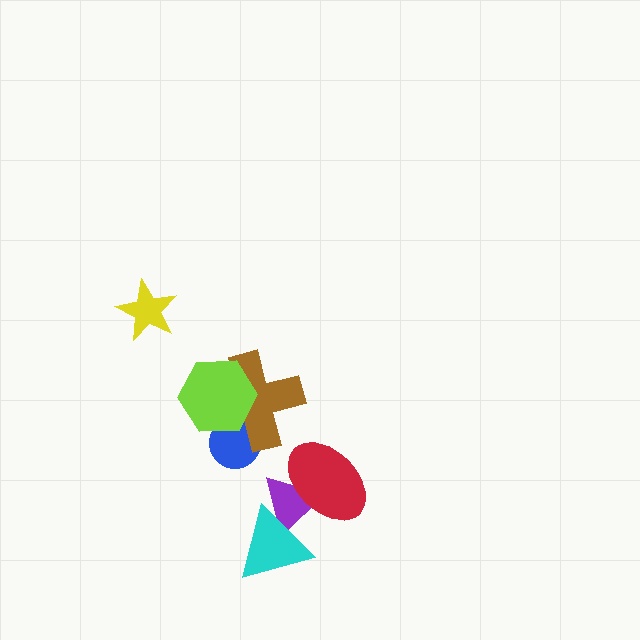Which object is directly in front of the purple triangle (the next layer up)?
The red ellipse is directly in front of the purple triangle.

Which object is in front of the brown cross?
The lime hexagon is in front of the brown cross.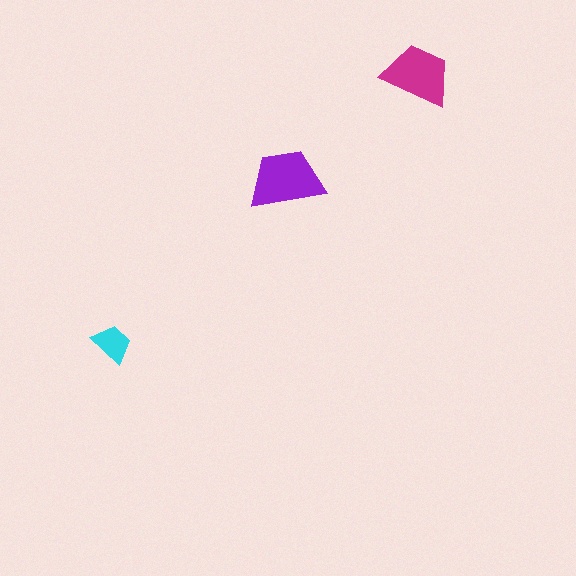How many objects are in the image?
There are 3 objects in the image.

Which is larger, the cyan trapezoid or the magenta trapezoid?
The magenta one.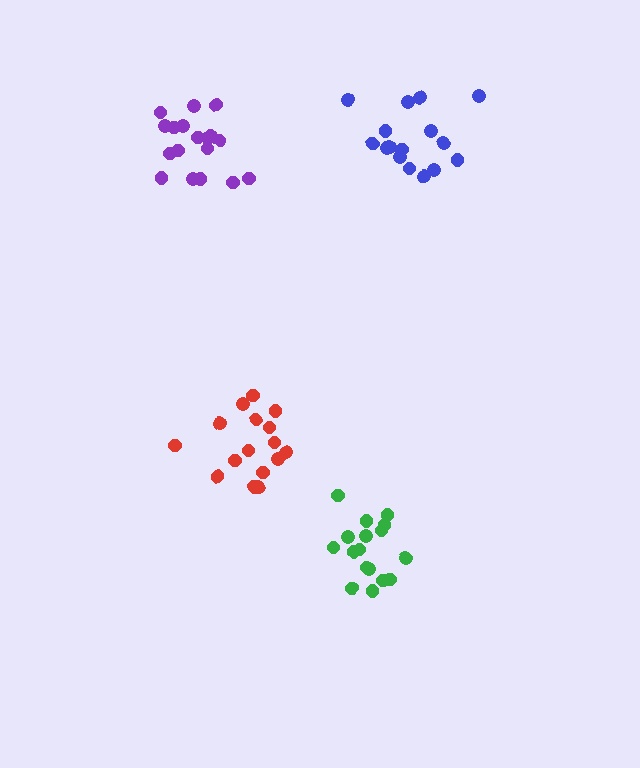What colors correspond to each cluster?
The clusters are colored: green, blue, purple, red.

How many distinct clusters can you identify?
There are 4 distinct clusters.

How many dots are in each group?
Group 1: 17 dots, Group 2: 16 dots, Group 3: 18 dots, Group 4: 16 dots (67 total).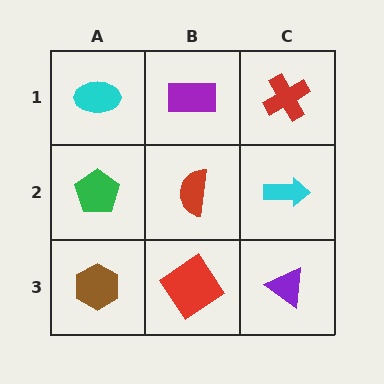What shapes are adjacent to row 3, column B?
A red semicircle (row 2, column B), a brown hexagon (row 3, column A), a purple triangle (row 3, column C).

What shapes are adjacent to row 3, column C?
A cyan arrow (row 2, column C), a red diamond (row 3, column B).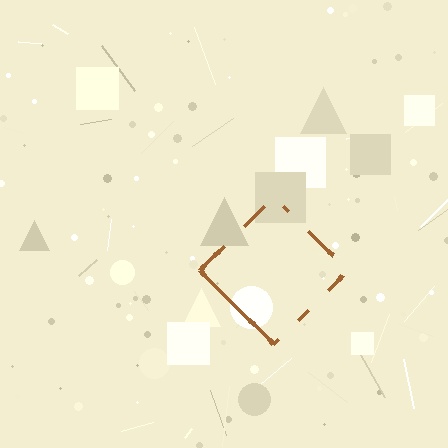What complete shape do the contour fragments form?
The contour fragments form a diamond.